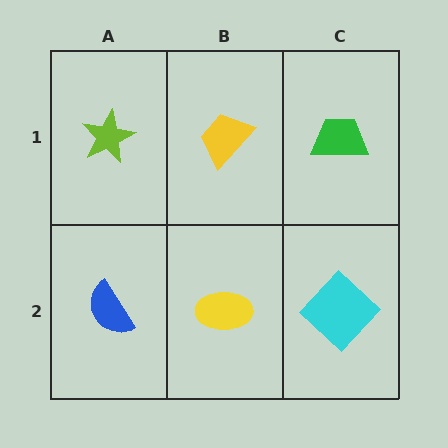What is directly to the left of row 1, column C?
A yellow trapezoid.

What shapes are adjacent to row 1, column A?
A blue semicircle (row 2, column A), a yellow trapezoid (row 1, column B).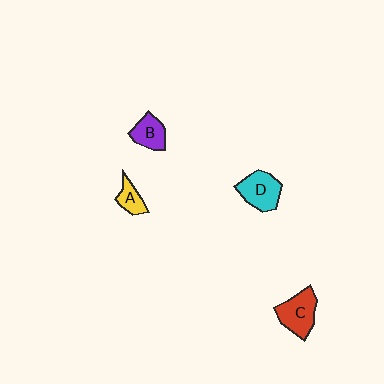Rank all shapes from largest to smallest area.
From largest to smallest: C (red), D (cyan), B (purple), A (yellow).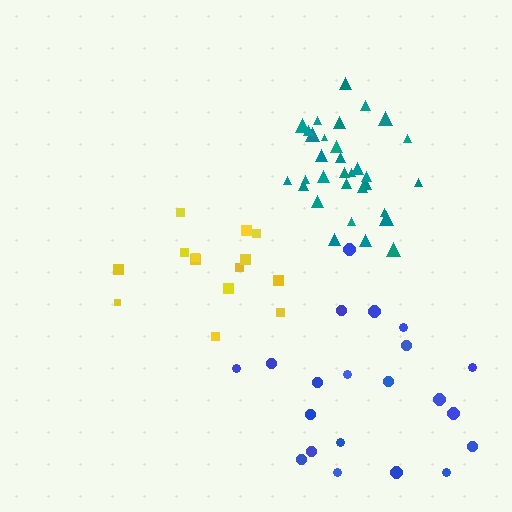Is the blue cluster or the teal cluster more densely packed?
Teal.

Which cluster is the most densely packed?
Teal.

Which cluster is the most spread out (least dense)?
Blue.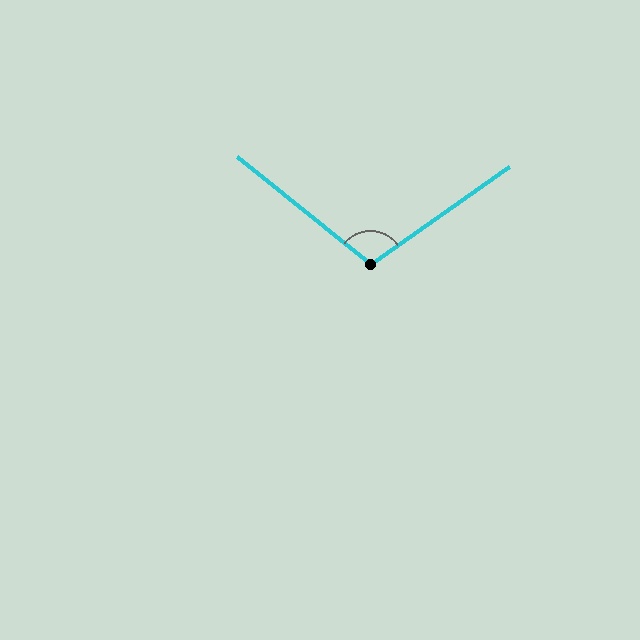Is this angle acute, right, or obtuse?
It is obtuse.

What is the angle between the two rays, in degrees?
Approximately 106 degrees.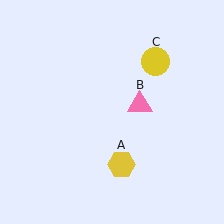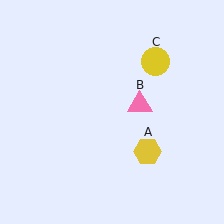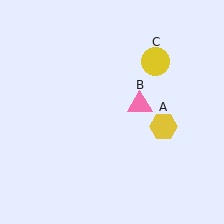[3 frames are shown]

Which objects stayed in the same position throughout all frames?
Pink triangle (object B) and yellow circle (object C) remained stationary.